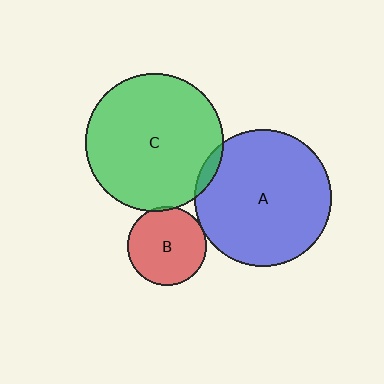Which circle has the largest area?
Circle C (green).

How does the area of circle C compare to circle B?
Approximately 3.0 times.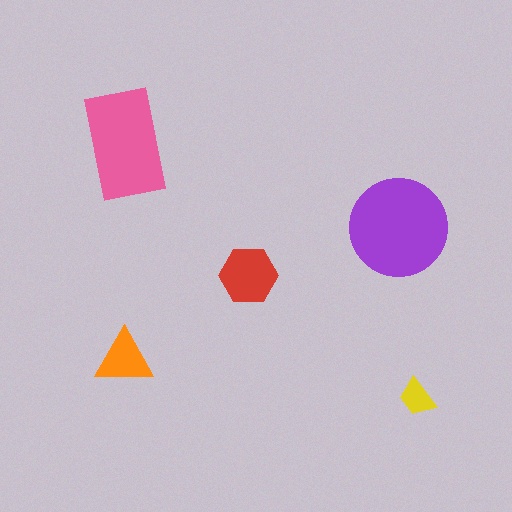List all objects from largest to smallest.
The purple circle, the pink rectangle, the red hexagon, the orange triangle, the yellow trapezoid.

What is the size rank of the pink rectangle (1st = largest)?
2nd.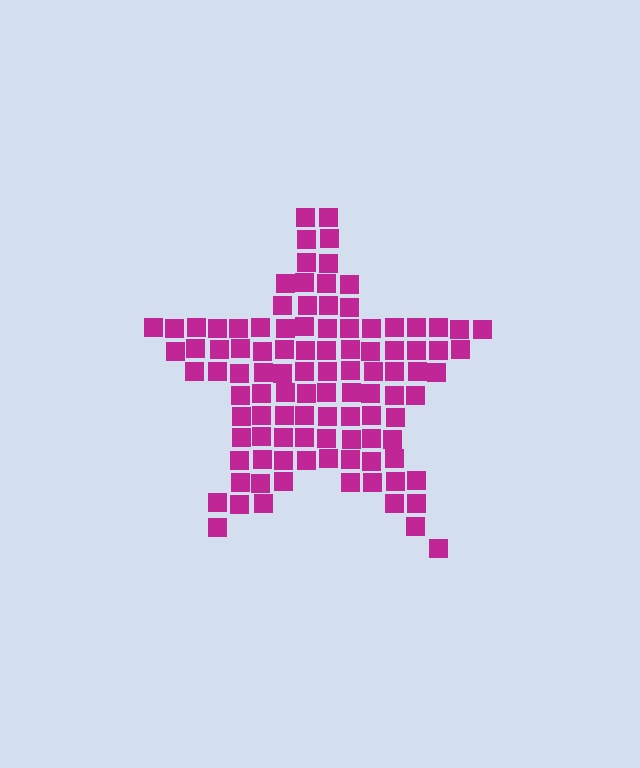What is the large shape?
The large shape is a star.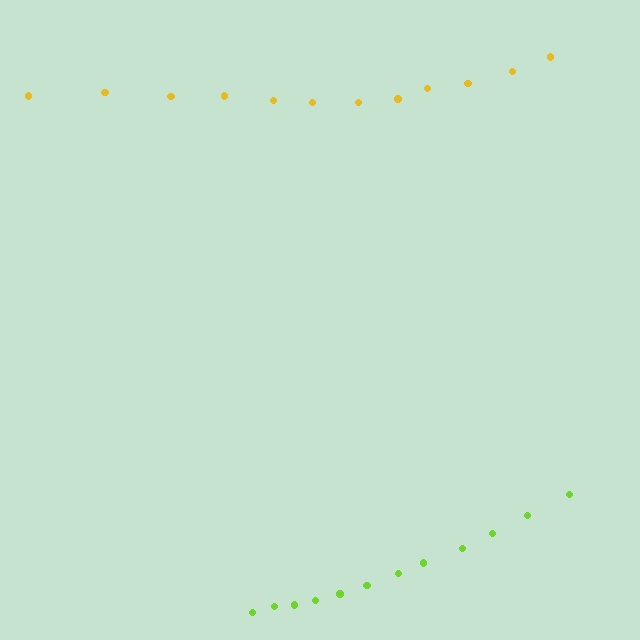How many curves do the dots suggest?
There are 2 distinct paths.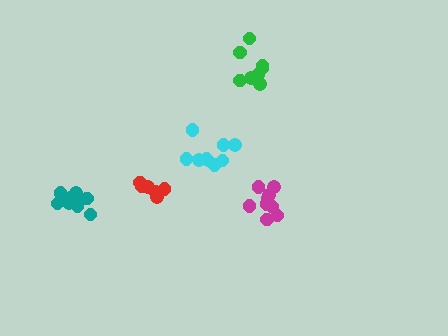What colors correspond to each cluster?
The clusters are colored: magenta, teal, cyan, red, green.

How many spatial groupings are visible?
There are 5 spatial groupings.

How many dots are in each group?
Group 1: 9 dots, Group 2: 10 dots, Group 3: 9 dots, Group 4: 6 dots, Group 5: 8 dots (42 total).